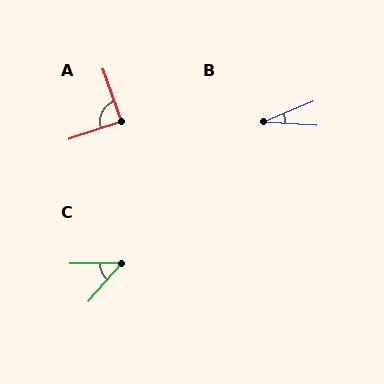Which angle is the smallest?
B, at approximately 26 degrees.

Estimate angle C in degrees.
Approximately 48 degrees.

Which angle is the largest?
A, at approximately 89 degrees.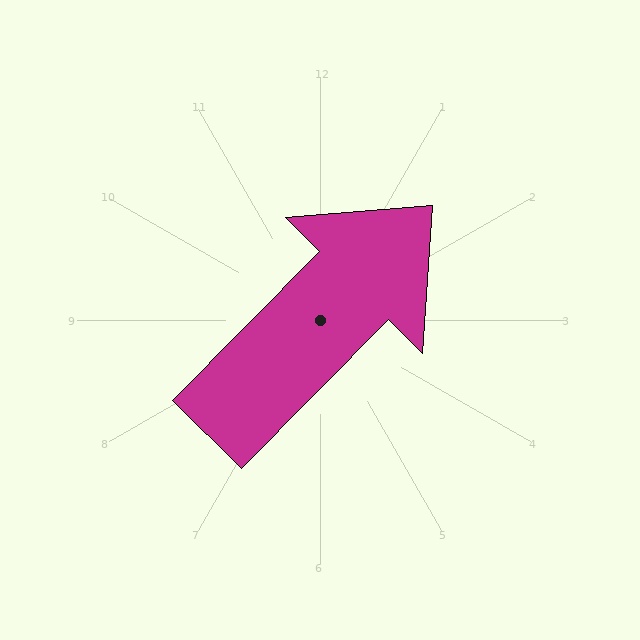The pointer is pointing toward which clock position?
Roughly 1 o'clock.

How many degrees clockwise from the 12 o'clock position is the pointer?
Approximately 45 degrees.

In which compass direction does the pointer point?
Northeast.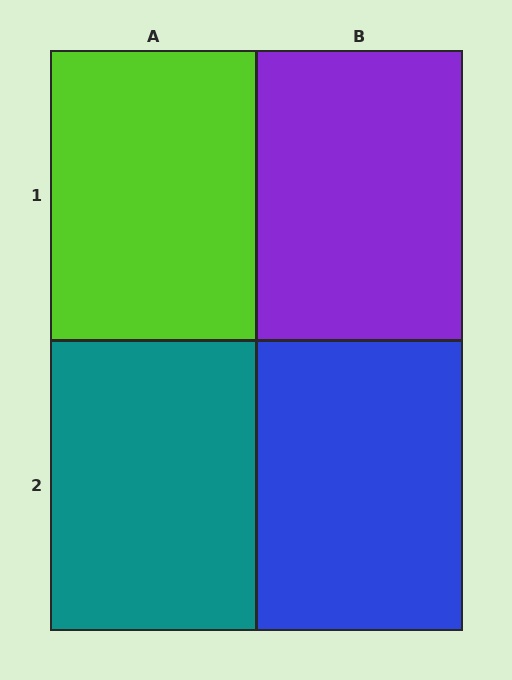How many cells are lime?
1 cell is lime.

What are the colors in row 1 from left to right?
Lime, purple.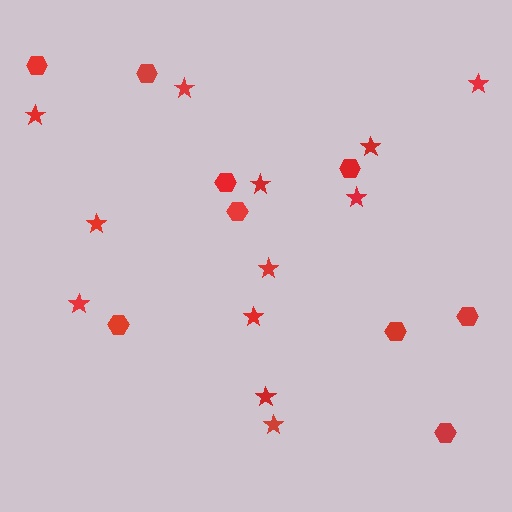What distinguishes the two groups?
There are 2 groups: one group of stars (12) and one group of hexagons (9).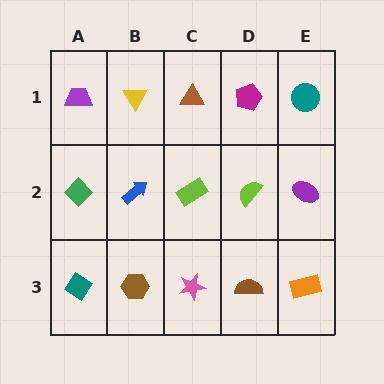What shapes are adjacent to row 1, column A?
A green diamond (row 2, column A), a yellow triangle (row 1, column B).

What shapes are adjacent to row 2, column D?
A magenta pentagon (row 1, column D), a brown semicircle (row 3, column D), a lime rectangle (row 2, column C), a purple ellipse (row 2, column E).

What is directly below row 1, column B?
A blue arrow.